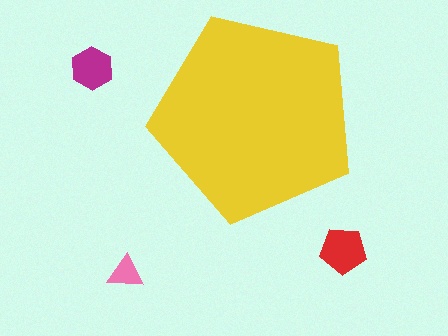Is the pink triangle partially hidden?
No, the pink triangle is fully visible.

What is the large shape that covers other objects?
A yellow pentagon.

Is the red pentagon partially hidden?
No, the red pentagon is fully visible.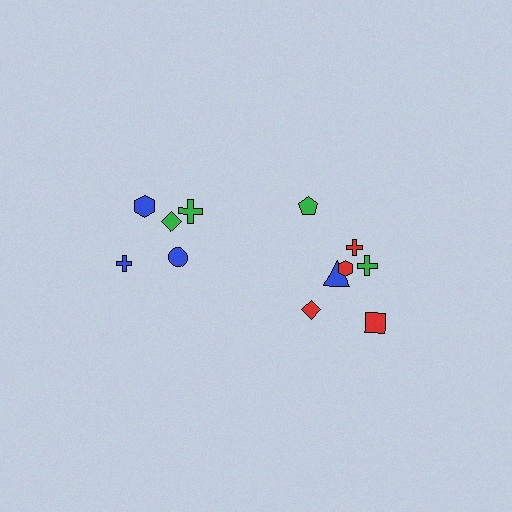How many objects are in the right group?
There are 7 objects.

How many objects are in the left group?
There are 5 objects.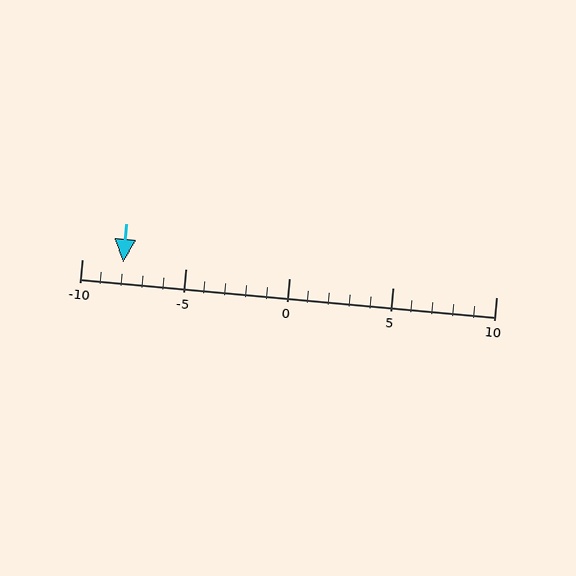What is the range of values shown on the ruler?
The ruler shows values from -10 to 10.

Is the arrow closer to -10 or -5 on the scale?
The arrow is closer to -10.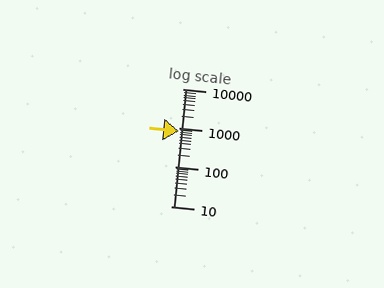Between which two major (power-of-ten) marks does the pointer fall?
The pointer is between 100 and 1000.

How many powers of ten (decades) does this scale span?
The scale spans 3 decades, from 10 to 10000.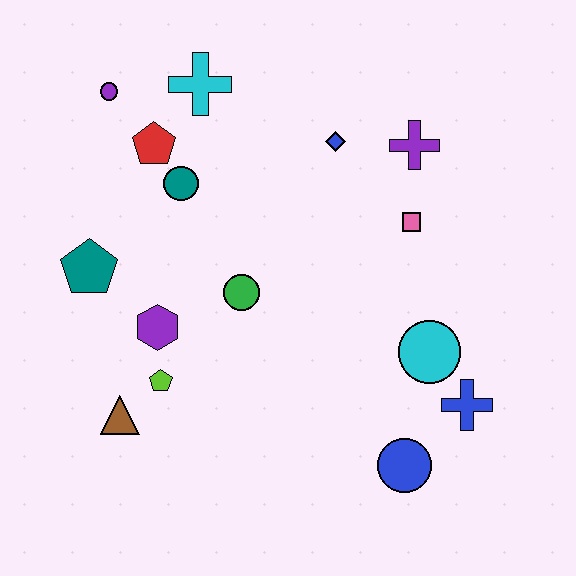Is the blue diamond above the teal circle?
Yes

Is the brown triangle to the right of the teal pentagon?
Yes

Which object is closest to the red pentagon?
The teal circle is closest to the red pentagon.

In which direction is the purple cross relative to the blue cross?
The purple cross is above the blue cross.